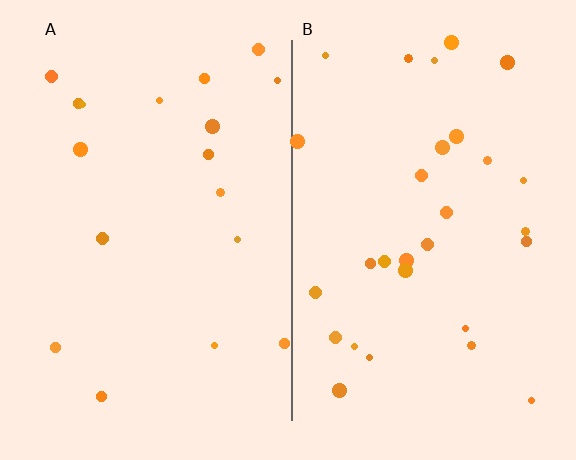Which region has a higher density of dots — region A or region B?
B (the right).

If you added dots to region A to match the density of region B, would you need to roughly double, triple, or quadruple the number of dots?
Approximately double.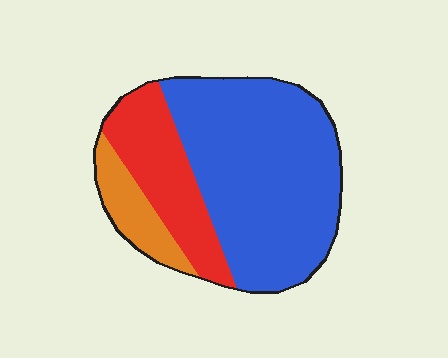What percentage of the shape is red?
Red takes up about one quarter (1/4) of the shape.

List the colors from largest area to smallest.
From largest to smallest: blue, red, orange.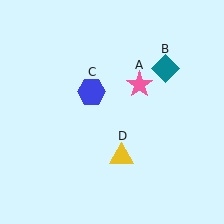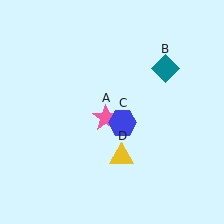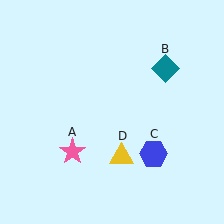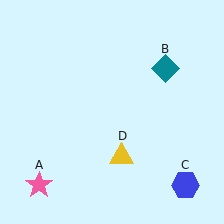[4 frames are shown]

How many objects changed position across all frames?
2 objects changed position: pink star (object A), blue hexagon (object C).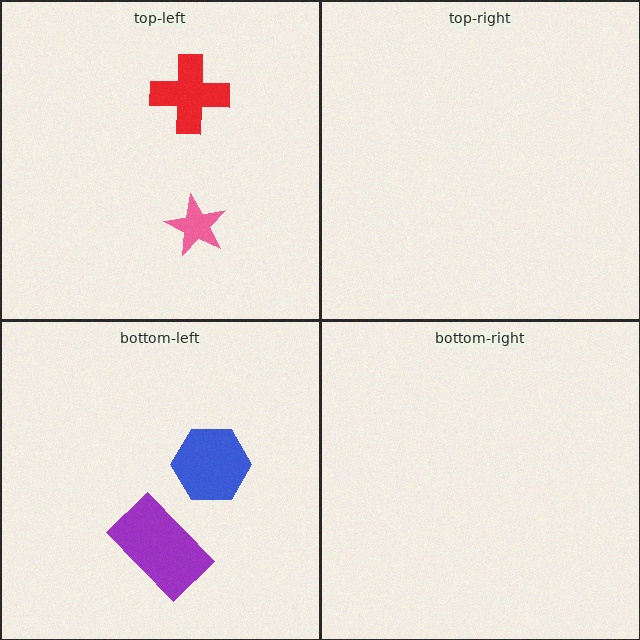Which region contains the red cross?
The top-left region.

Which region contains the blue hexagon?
The bottom-left region.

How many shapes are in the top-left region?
2.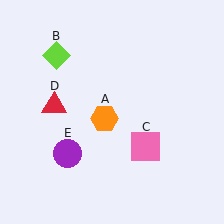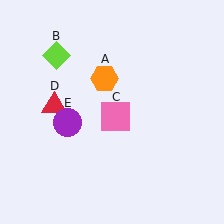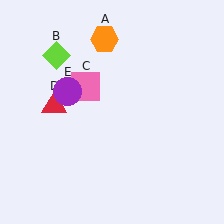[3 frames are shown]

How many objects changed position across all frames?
3 objects changed position: orange hexagon (object A), pink square (object C), purple circle (object E).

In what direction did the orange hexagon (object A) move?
The orange hexagon (object A) moved up.